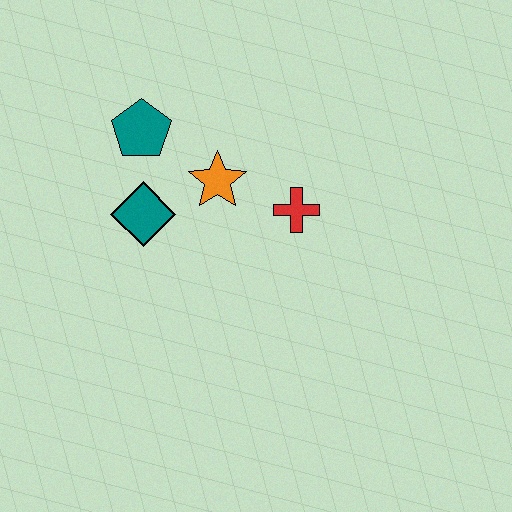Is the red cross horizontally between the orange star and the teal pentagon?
No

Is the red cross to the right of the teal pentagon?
Yes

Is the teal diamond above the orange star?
No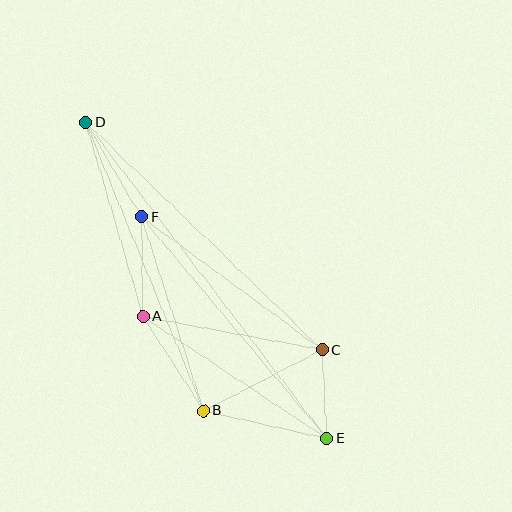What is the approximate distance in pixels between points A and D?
The distance between A and D is approximately 203 pixels.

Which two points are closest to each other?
Points C and E are closest to each other.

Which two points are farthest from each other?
Points D and E are farthest from each other.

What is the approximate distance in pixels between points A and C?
The distance between A and C is approximately 182 pixels.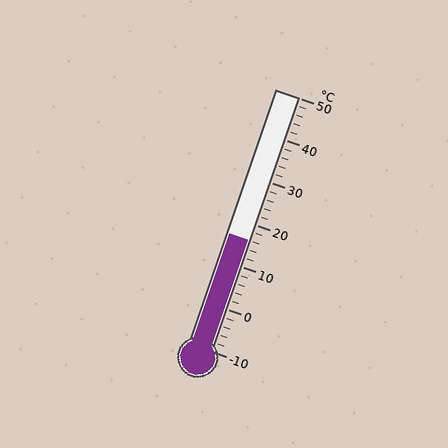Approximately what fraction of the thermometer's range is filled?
The thermometer is filled to approximately 45% of its range.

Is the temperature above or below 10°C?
The temperature is above 10°C.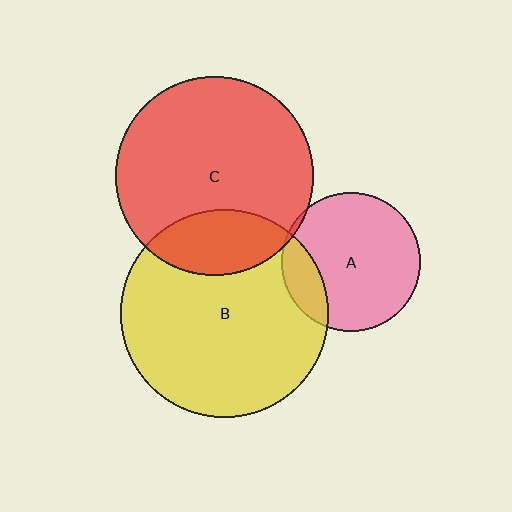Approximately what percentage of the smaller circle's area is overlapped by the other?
Approximately 20%.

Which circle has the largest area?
Circle B (yellow).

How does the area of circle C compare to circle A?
Approximately 2.0 times.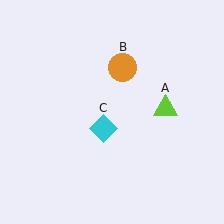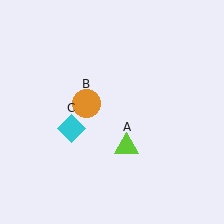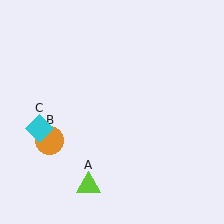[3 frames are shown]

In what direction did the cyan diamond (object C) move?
The cyan diamond (object C) moved left.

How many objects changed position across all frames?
3 objects changed position: lime triangle (object A), orange circle (object B), cyan diamond (object C).